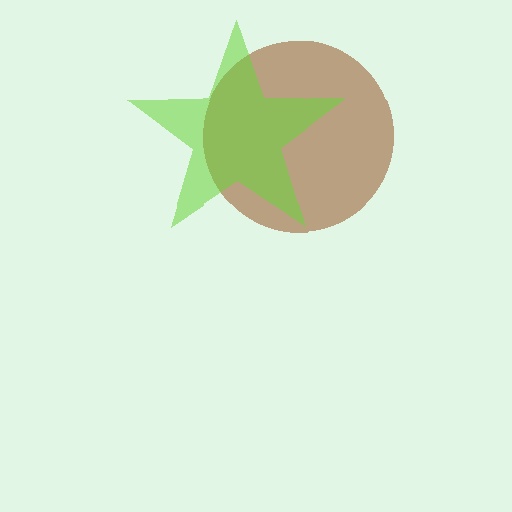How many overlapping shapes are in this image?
There are 2 overlapping shapes in the image.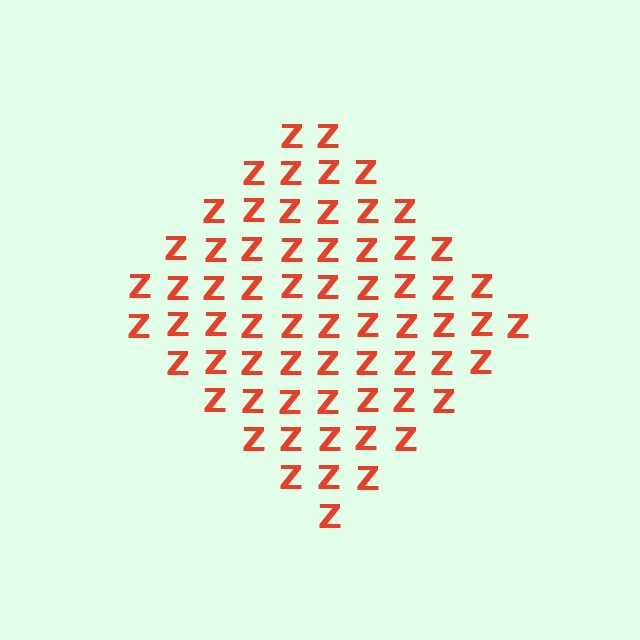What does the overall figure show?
The overall figure shows a diamond.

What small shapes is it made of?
It is made of small letter Z's.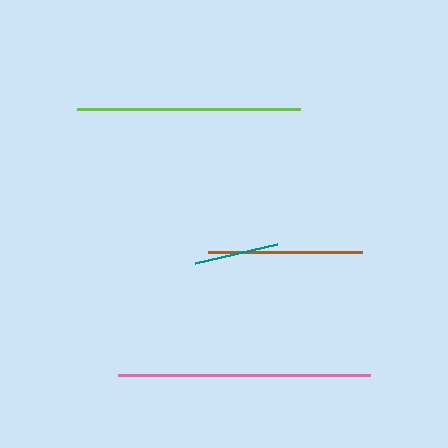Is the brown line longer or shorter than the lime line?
The lime line is longer than the brown line.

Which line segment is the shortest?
The teal line is the shortest at approximately 85 pixels.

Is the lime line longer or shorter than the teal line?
The lime line is longer than the teal line.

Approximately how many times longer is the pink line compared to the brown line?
The pink line is approximately 1.6 times the length of the brown line.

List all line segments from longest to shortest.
From longest to shortest: pink, lime, brown, teal.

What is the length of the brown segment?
The brown segment is approximately 155 pixels long.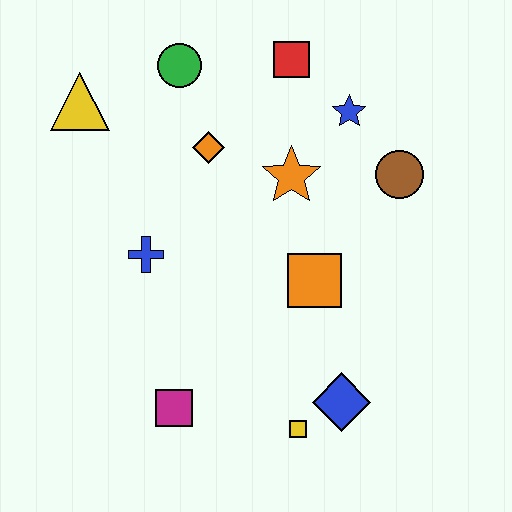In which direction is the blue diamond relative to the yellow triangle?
The blue diamond is below the yellow triangle.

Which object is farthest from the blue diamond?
The yellow triangle is farthest from the blue diamond.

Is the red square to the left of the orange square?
Yes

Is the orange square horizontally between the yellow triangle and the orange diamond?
No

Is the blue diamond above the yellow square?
Yes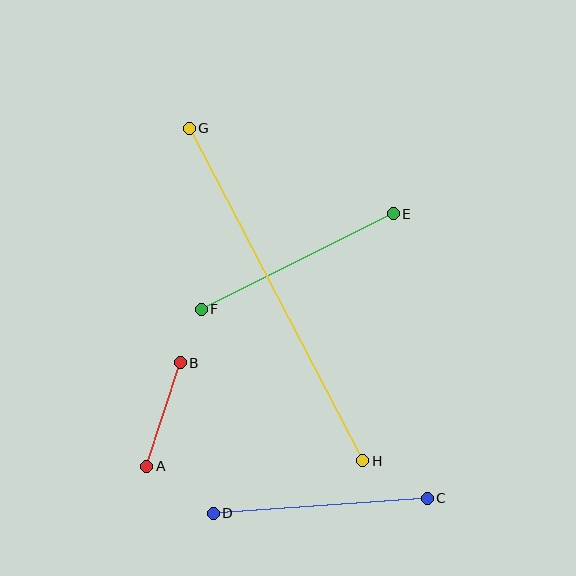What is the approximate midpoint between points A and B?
The midpoint is at approximately (164, 415) pixels.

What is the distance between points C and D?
The distance is approximately 214 pixels.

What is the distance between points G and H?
The distance is approximately 375 pixels.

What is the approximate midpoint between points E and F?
The midpoint is at approximately (297, 262) pixels.